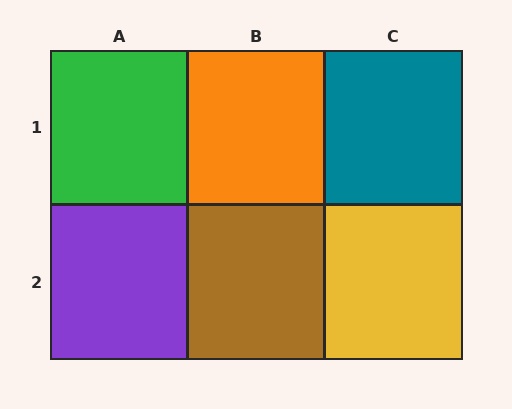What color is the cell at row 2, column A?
Purple.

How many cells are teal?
1 cell is teal.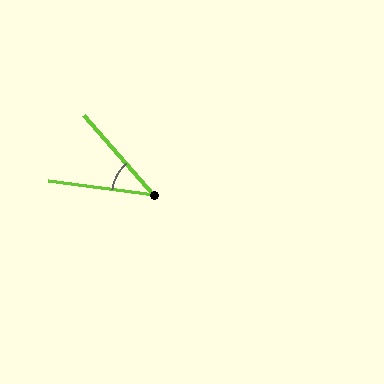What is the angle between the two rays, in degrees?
Approximately 41 degrees.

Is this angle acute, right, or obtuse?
It is acute.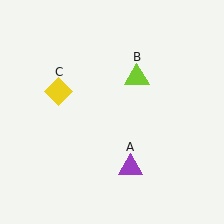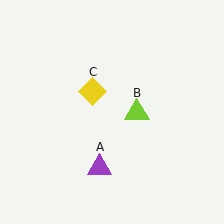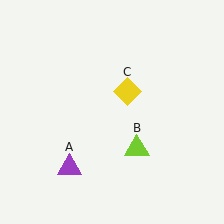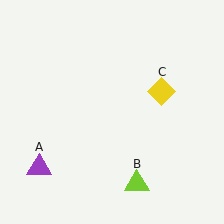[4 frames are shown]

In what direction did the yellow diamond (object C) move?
The yellow diamond (object C) moved right.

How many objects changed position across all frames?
3 objects changed position: purple triangle (object A), lime triangle (object B), yellow diamond (object C).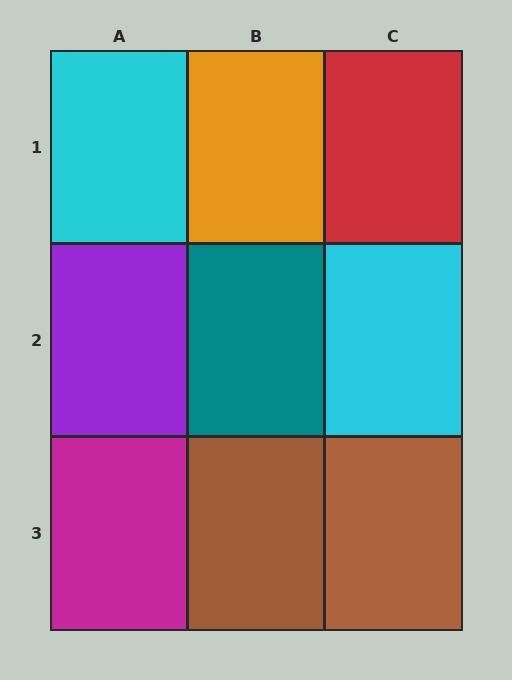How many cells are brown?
2 cells are brown.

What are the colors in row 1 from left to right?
Cyan, orange, red.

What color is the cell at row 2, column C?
Cyan.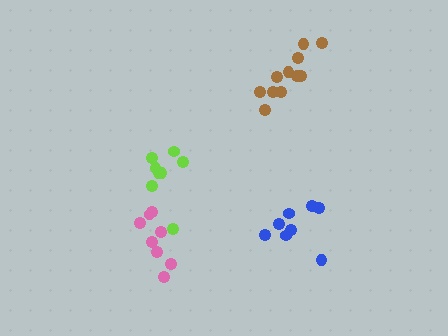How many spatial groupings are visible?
There are 4 spatial groupings.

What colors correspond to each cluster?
The clusters are colored: brown, lime, pink, blue.